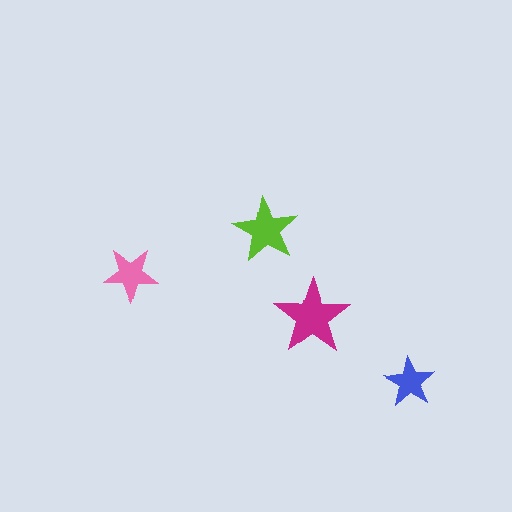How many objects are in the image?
There are 4 objects in the image.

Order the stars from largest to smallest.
the magenta one, the lime one, the pink one, the blue one.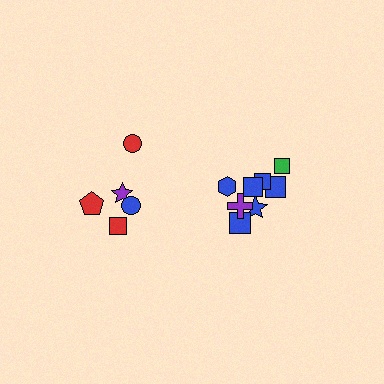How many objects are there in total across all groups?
There are 13 objects.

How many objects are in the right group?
There are 8 objects.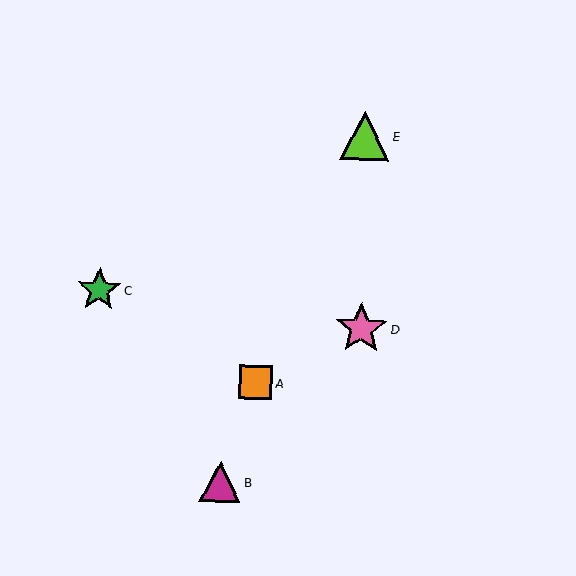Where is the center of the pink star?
The center of the pink star is at (361, 328).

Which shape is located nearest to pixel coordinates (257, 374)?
The orange square (labeled A) at (256, 383) is nearest to that location.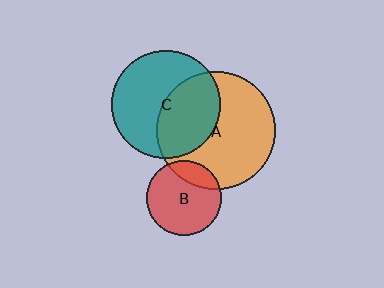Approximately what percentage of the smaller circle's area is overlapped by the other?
Approximately 45%.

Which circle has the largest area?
Circle A (orange).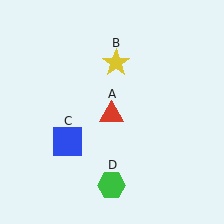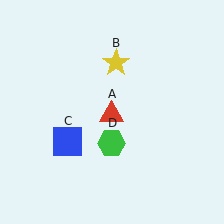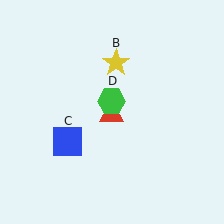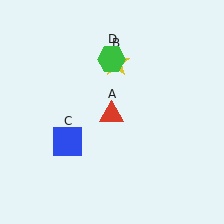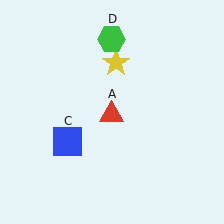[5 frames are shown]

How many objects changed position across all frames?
1 object changed position: green hexagon (object D).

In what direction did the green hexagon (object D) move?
The green hexagon (object D) moved up.